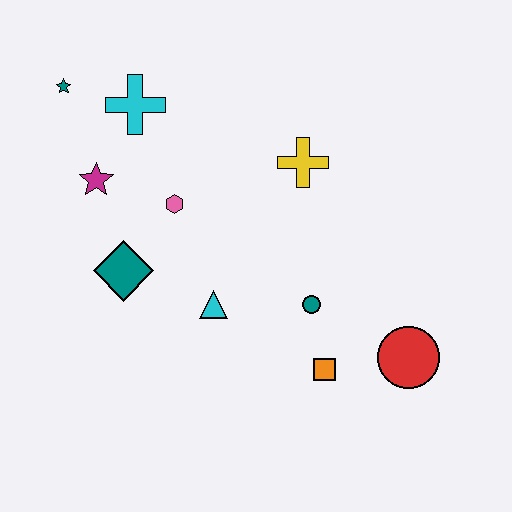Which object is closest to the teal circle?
The orange square is closest to the teal circle.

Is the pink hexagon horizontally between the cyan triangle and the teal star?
Yes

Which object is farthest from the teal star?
The red circle is farthest from the teal star.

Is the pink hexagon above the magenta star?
No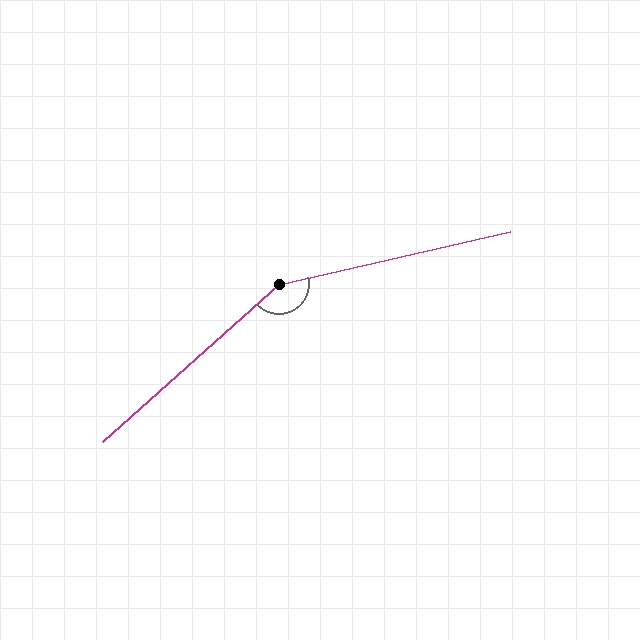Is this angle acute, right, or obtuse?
It is obtuse.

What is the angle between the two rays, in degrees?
Approximately 151 degrees.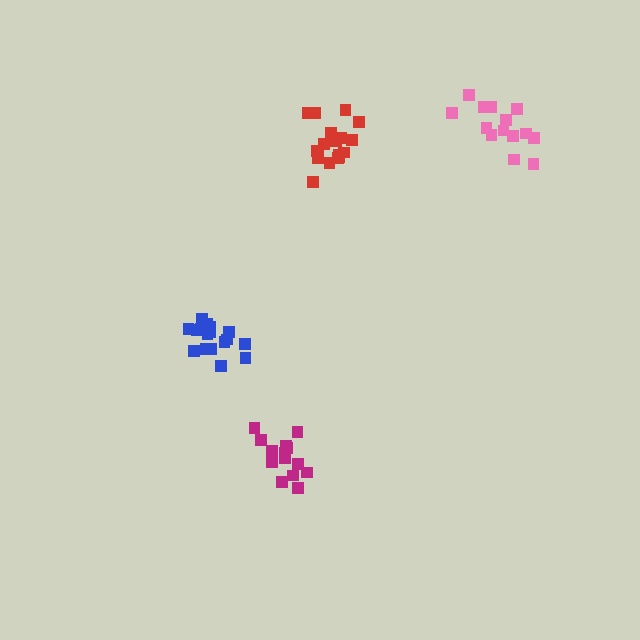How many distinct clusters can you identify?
There are 4 distinct clusters.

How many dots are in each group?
Group 1: 18 dots, Group 2: 17 dots, Group 3: 15 dots, Group 4: 15 dots (65 total).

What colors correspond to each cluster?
The clusters are colored: red, blue, pink, magenta.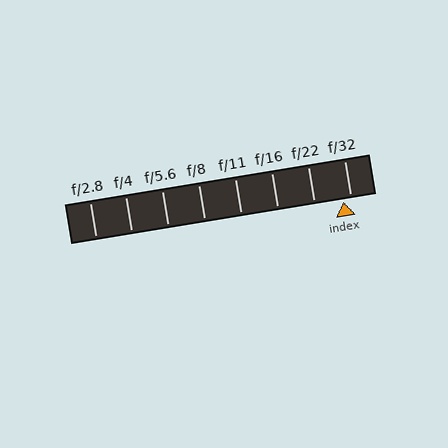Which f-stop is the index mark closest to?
The index mark is closest to f/32.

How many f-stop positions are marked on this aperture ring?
There are 8 f-stop positions marked.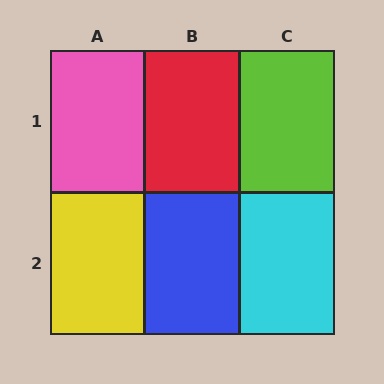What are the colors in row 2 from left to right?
Yellow, blue, cyan.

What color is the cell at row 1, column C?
Lime.